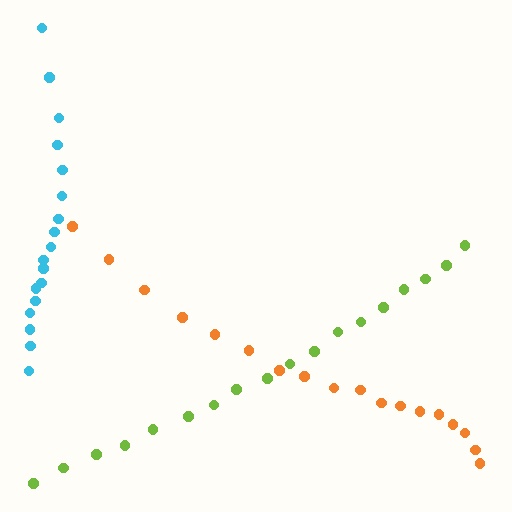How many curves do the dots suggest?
There are 3 distinct paths.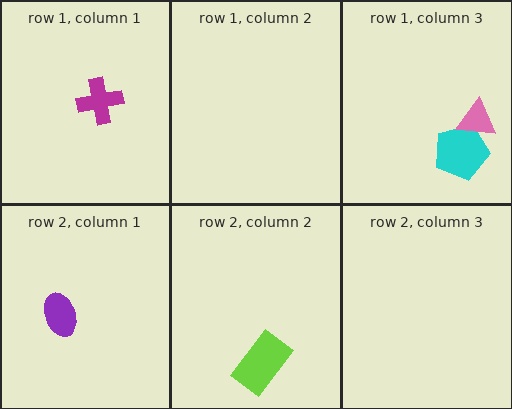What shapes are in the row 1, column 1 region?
The magenta cross.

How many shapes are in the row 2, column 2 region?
1.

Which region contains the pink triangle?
The row 1, column 3 region.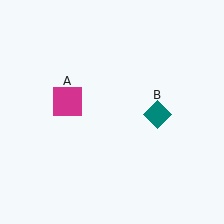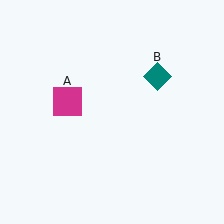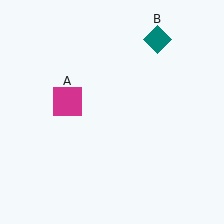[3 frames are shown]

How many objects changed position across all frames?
1 object changed position: teal diamond (object B).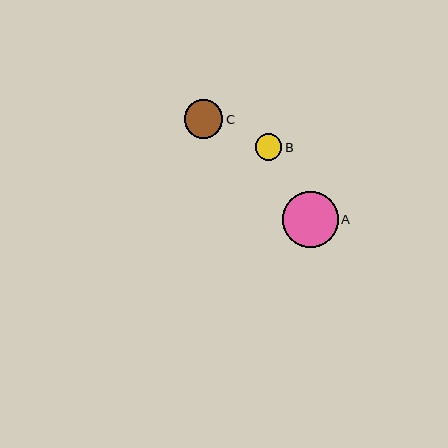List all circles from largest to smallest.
From largest to smallest: A, C, B.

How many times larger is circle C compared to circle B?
Circle C is approximately 1.5 times the size of circle B.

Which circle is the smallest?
Circle B is the smallest with a size of approximately 26 pixels.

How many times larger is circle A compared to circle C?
Circle A is approximately 1.4 times the size of circle C.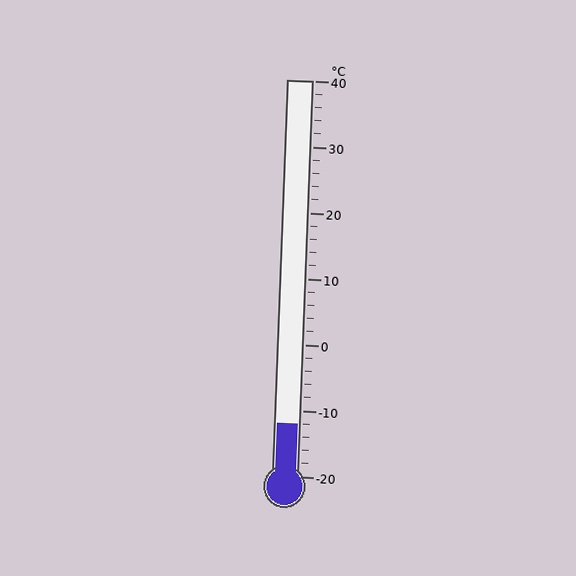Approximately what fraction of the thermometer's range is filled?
The thermometer is filled to approximately 15% of its range.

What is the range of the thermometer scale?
The thermometer scale ranges from -20°C to 40°C.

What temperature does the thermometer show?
The thermometer shows approximately -12°C.